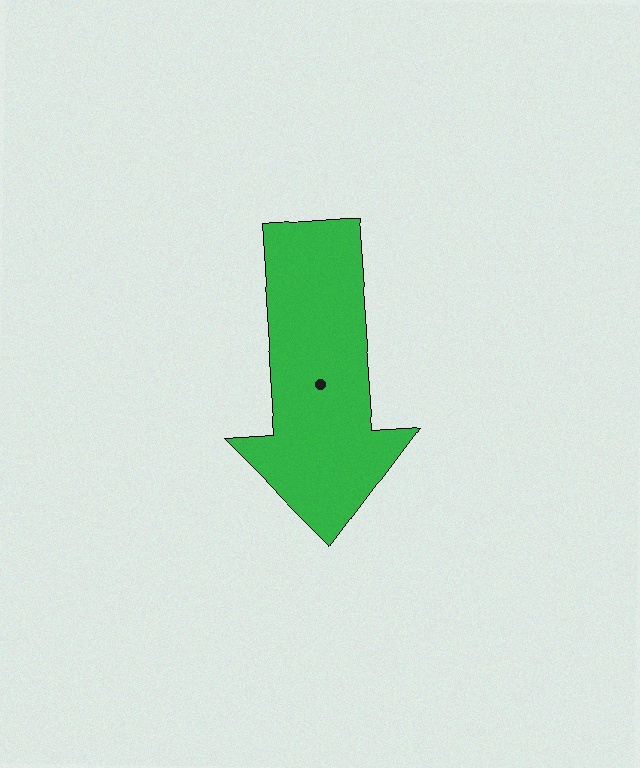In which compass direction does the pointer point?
South.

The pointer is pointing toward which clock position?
Roughly 6 o'clock.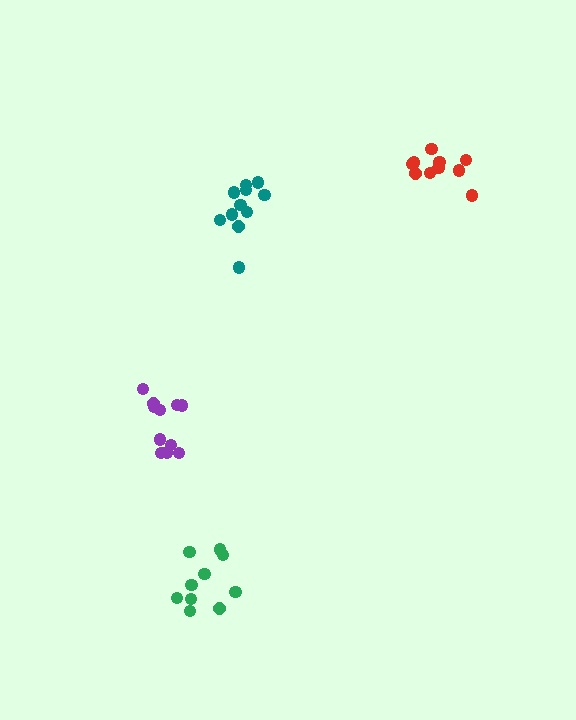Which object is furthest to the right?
The red cluster is rightmost.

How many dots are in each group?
Group 1: 11 dots, Group 2: 10 dots, Group 3: 11 dots, Group 4: 10 dots (42 total).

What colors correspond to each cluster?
The clusters are colored: purple, green, teal, red.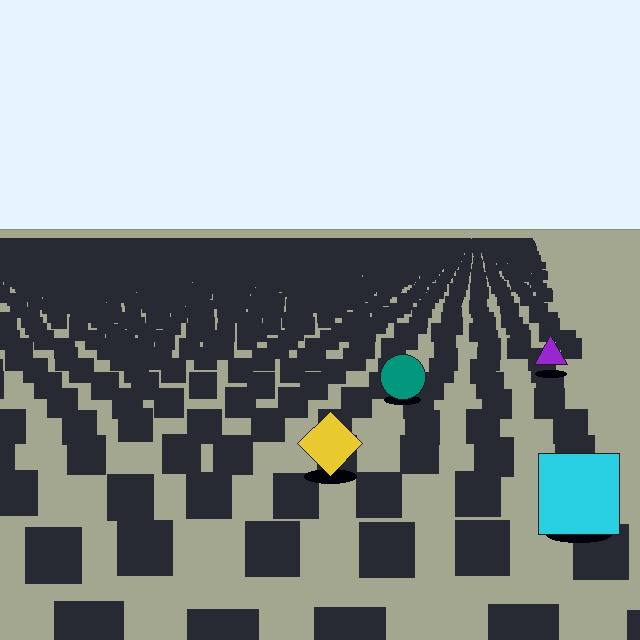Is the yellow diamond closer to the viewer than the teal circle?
Yes. The yellow diamond is closer — you can tell from the texture gradient: the ground texture is coarser near it.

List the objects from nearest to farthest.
From nearest to farthest: the cyan square, the yellow diamond, the teal circle, the purple triangle.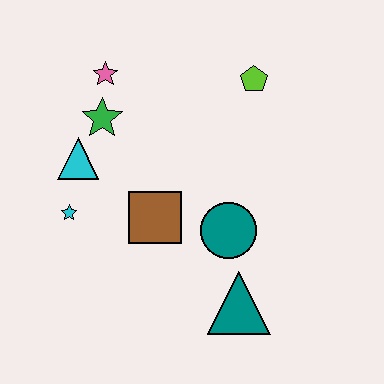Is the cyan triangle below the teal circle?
No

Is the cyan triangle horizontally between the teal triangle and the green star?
No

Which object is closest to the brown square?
The teal circle is closest to the brown square.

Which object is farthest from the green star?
The teal triangle is farthest from the green star.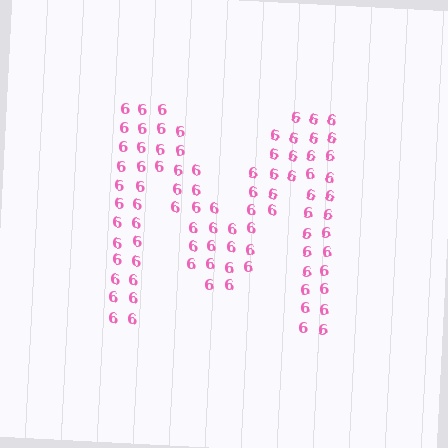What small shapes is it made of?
It is made of small digit 6's.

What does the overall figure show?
The overall figure shows the letter M.